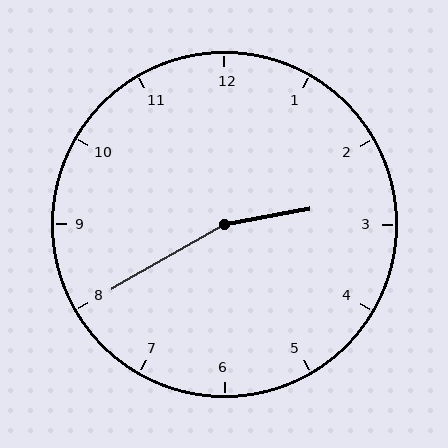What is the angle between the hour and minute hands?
Approximately 160 degrees.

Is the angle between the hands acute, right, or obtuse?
It is obtuse.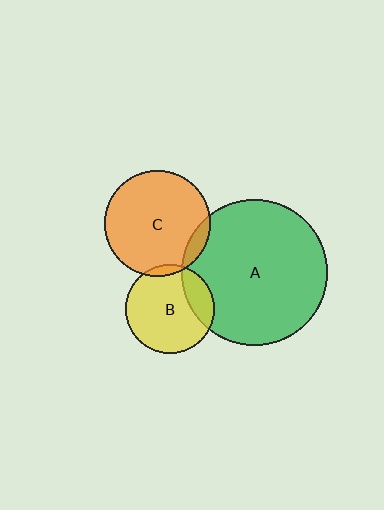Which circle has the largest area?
Circle A (green).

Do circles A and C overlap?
Yes.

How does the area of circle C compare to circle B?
Approximately 1.4 times.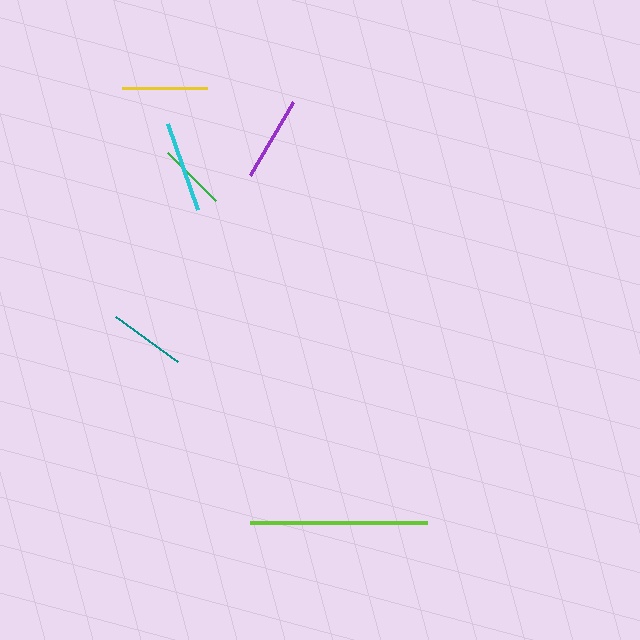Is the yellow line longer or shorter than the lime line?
The lime line is longer than the yellow line.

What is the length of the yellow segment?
The yellow segment is approximately 85 pixels long.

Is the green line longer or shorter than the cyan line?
The cyan line is longer than the green line.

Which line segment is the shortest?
The green line is the shortest at approximately 68 pixels.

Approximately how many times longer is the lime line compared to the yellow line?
The lime line is approximately 2.1 times the length of the yellow line.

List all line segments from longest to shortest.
From longest to shortest: lime, cyan, purple, yellow, teal, green.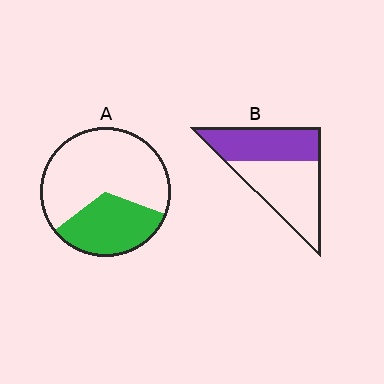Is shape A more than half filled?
No.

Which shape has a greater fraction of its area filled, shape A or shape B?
Shape B.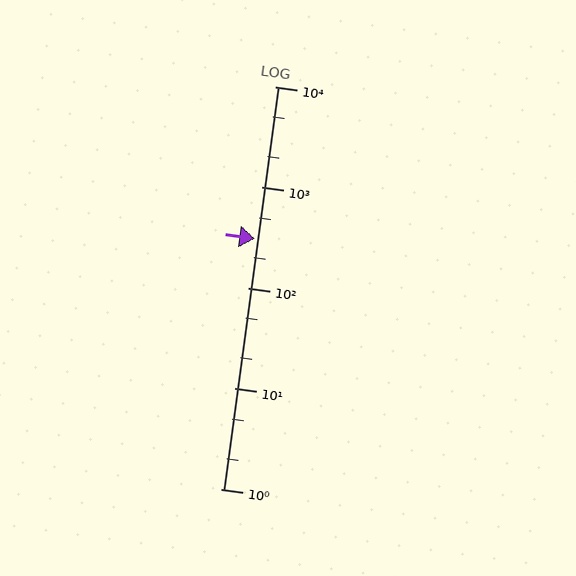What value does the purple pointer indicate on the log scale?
The pointer indicates approximately 310.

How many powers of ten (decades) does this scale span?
The scale spans 4 decades, from 1 to 10000.